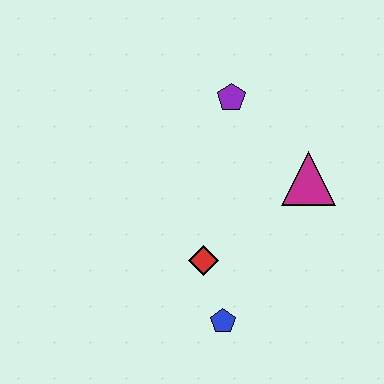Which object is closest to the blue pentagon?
The red diamond is closest to the blue pentagon.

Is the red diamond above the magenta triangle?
No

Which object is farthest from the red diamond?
The purple pentagon is farthest from the red diamond.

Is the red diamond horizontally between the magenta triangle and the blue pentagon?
No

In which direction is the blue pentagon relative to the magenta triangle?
The blue pentagon is below the magenta triangle.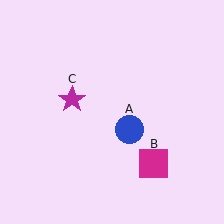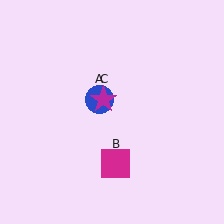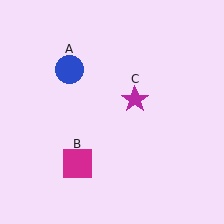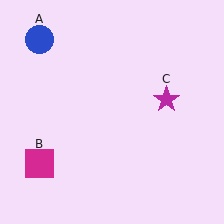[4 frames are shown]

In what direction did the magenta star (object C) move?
The magenta star (object C) moved right.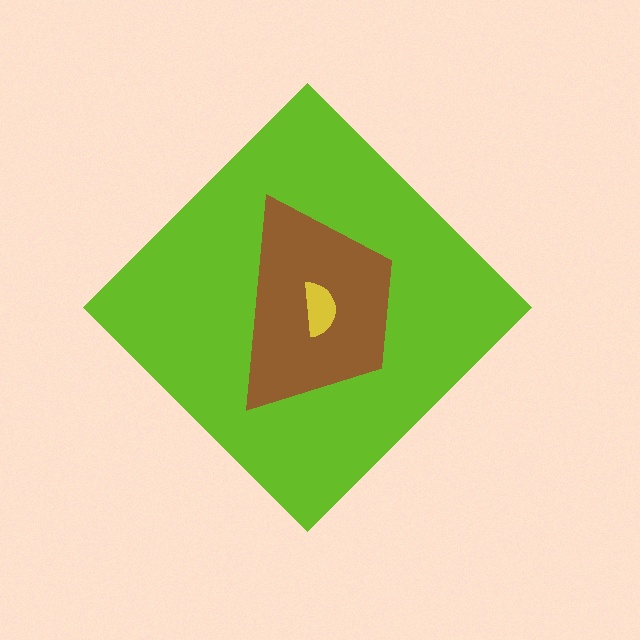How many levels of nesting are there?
3.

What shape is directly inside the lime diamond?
The brown trapezoid.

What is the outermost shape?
The lime diamond.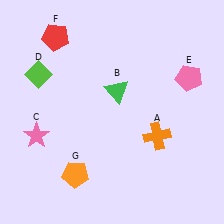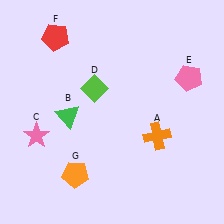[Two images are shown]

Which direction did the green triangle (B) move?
The green triangle (B) moved left.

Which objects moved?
The objects that moved are: the green triangle (B), the lime diamond (D).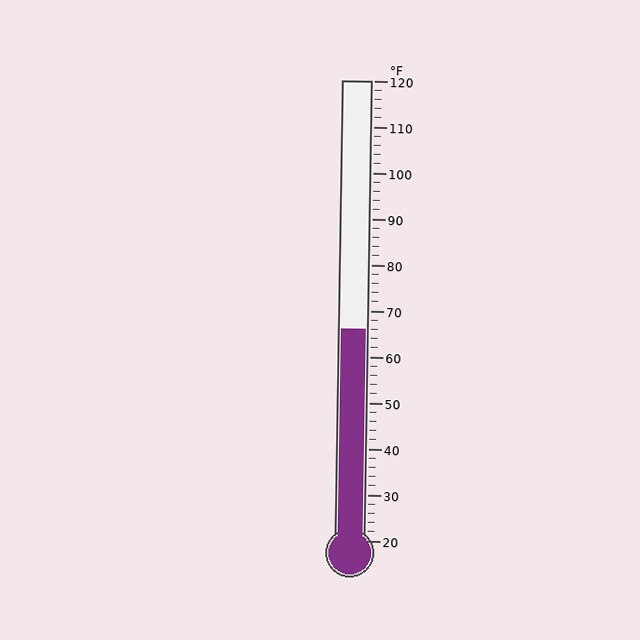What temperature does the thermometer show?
The thermometer shows approximately 66°F.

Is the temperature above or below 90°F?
The temperature is below 90°F.